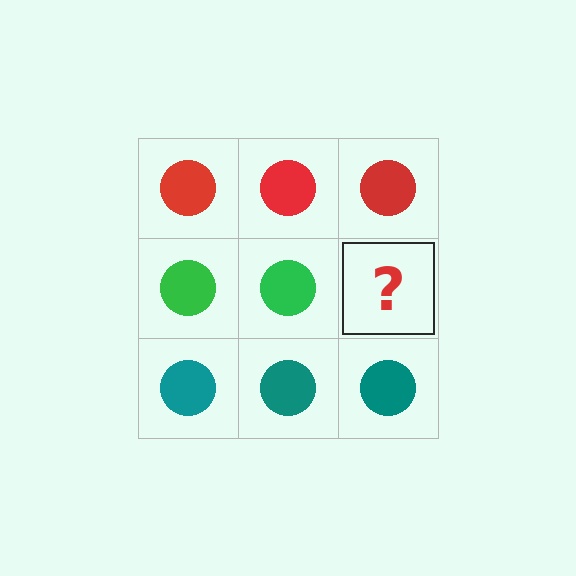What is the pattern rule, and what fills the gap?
The rule is that each row has a consistent color. The gap should be filled with a green circle.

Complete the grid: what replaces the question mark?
The question mark should be replaced with a green circle.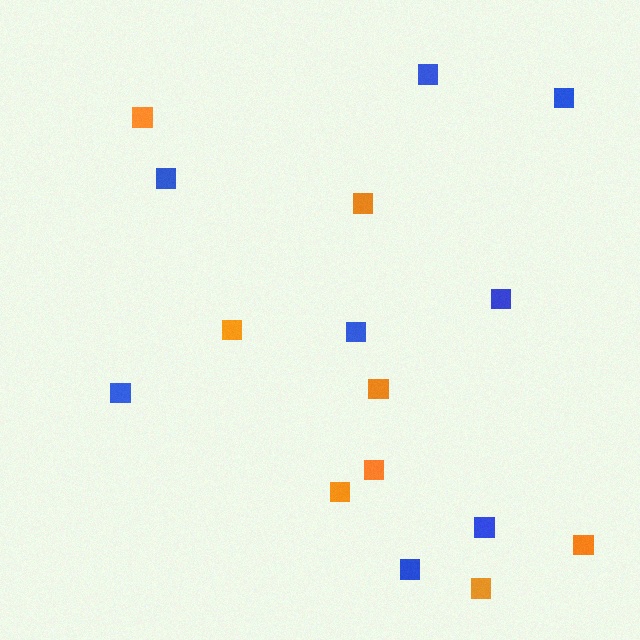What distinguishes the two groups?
There are 2 groups: one group of orange squares (8) and one group of blue squares (8).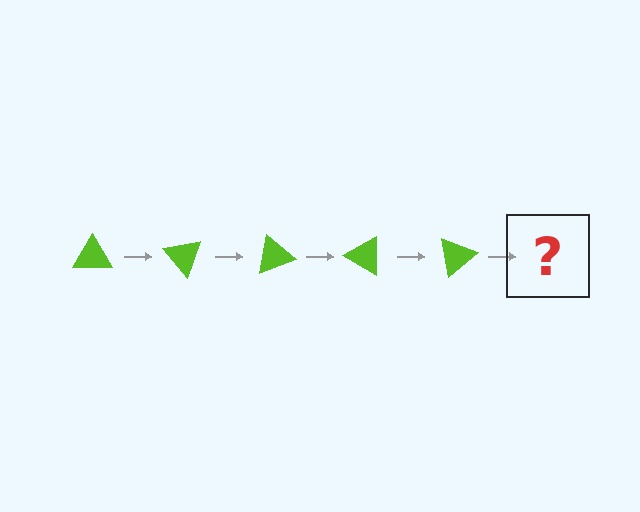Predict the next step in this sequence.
The next step is a lime triangle rotated 250 degrees.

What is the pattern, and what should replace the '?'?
The pattern is that the triangle rotates 50 degrees each step. The '?' should be a lime triangle rotated 250 degrees.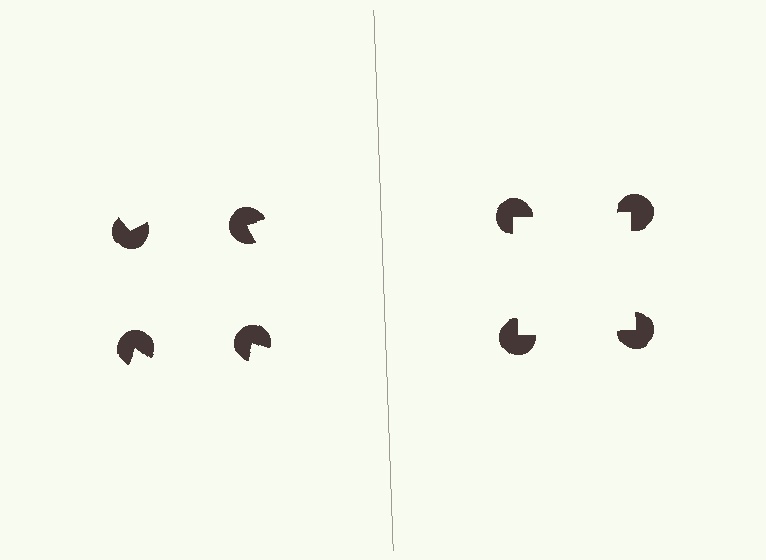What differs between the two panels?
The pac-man discs are positioned identically on both sides; only the wedge orientations differ. On the right they align to a square; on the left they are misaligned.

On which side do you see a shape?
An illusory square appears on the right side. On the left side the wedge cuts are rotated, so no coherent shape forms.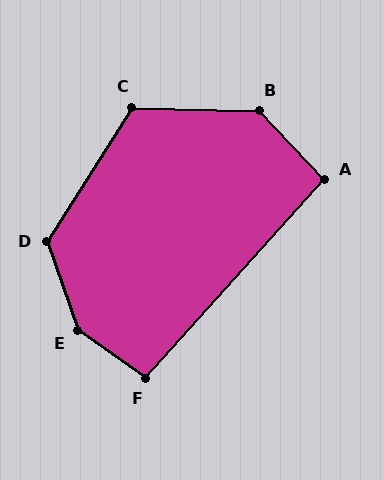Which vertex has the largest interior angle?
E, at approximately 145 degrees.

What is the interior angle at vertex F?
Approximately 97 degrees (obtuse).